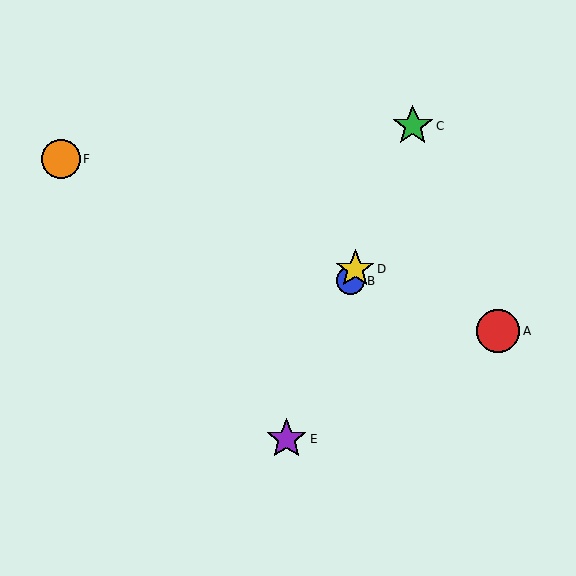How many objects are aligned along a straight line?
4 objects (B, C, D, E) are aligned along a straight line.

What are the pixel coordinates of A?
Object A is at (498, 331).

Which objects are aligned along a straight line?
Objects B, C, D, E are aligned along a straight line.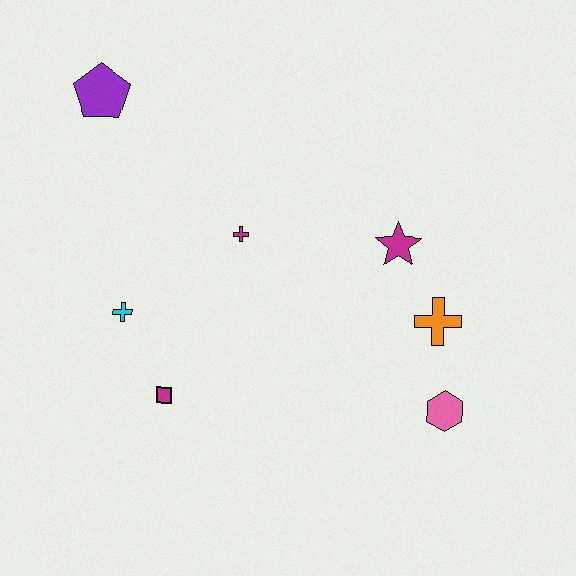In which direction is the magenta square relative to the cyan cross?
The magenta square is below the cyan cross.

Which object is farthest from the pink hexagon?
The purple pentagon is farthest from the pink hexagon.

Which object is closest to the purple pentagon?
The magenta cross is closest to the purple pentagon.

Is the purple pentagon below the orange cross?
No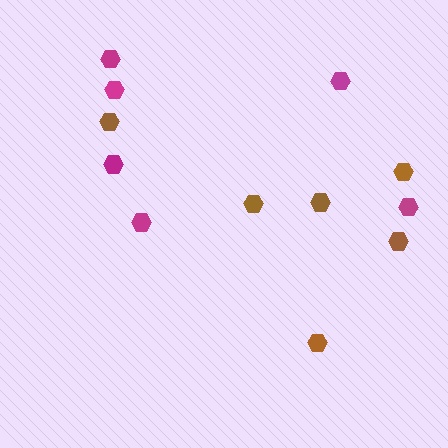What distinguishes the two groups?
There are 2 groups: one group of brown hexagons (6) and one group of magenta hexagons (6).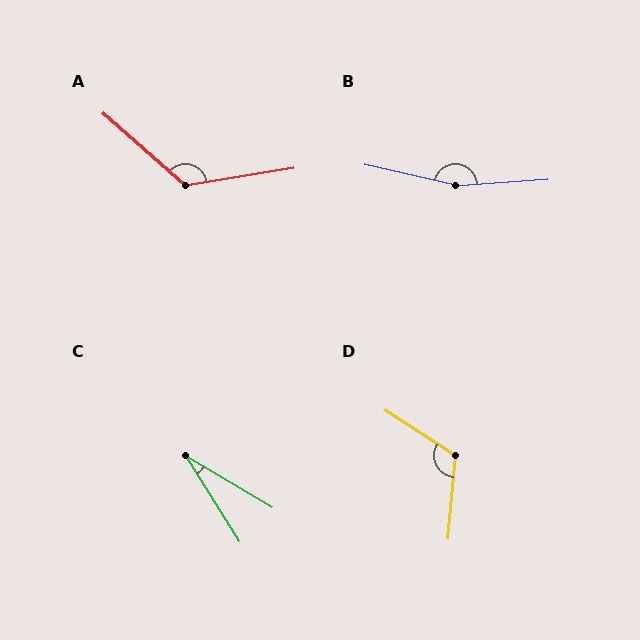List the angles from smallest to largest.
C (27°), D (118°), A (130°), B (163°).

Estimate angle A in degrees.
Approximately 130 degrees.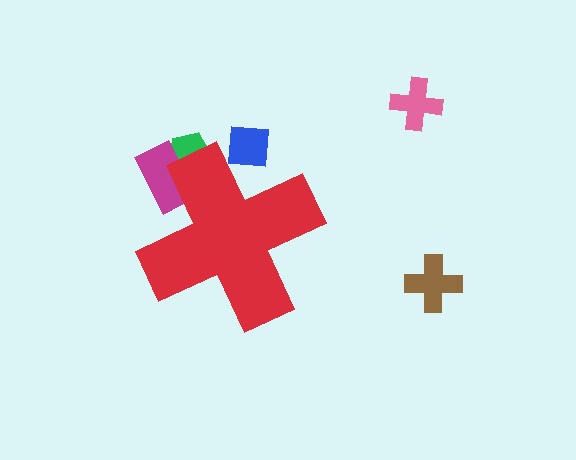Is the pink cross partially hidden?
No, the pink cross is fully visible.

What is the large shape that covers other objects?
A red cross.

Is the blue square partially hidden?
Yes, the blue square is partially hidden behind the red cross.